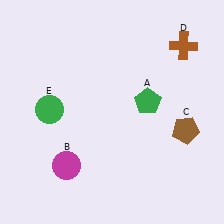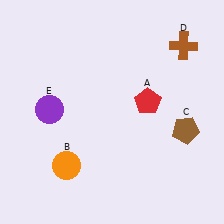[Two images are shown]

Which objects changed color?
A changed from green to red. B changed from magenta to orange. E changed from green to purple.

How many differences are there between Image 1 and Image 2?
There are 3 differences between the two images.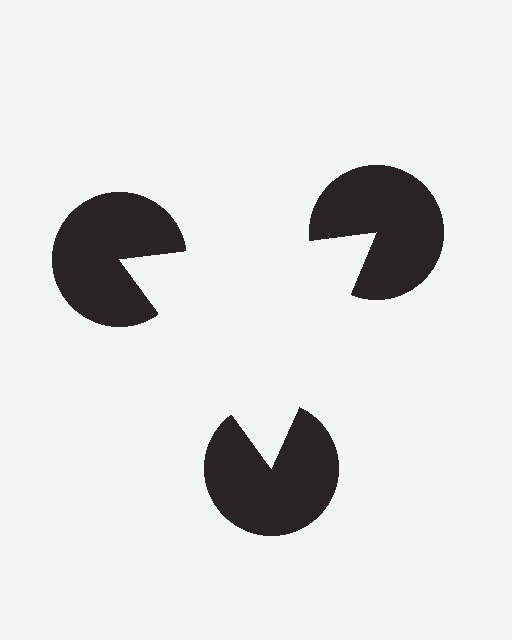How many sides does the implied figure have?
3 sides.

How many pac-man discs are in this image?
There are 3 — one at each vertex of the illusory triangle.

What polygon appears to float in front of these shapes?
An illusory triangle — its edges are inferred from the aligned wedge cuts in the pac-man discs, not physically drawn.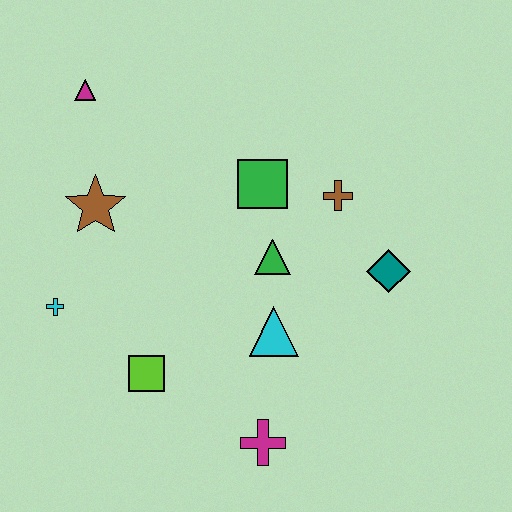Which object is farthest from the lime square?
The magenta triangle is farthest from the lime square.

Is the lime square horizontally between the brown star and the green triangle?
Yes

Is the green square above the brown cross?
Yes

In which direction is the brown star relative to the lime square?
The brown star is above the lime square.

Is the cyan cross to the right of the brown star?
No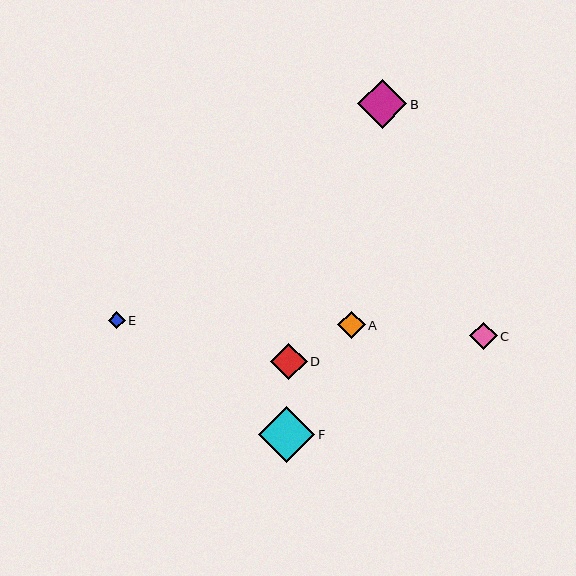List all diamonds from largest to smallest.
From largest to smallest: F, B, D, A, C, E.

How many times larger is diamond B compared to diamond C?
Diamond B is approximately 1.8 times the size of diamond C.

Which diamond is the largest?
Diamond F is the largest with a size of approximately 57 pixels.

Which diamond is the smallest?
Diamond E is the smallest with a size of approximately 17 pixels.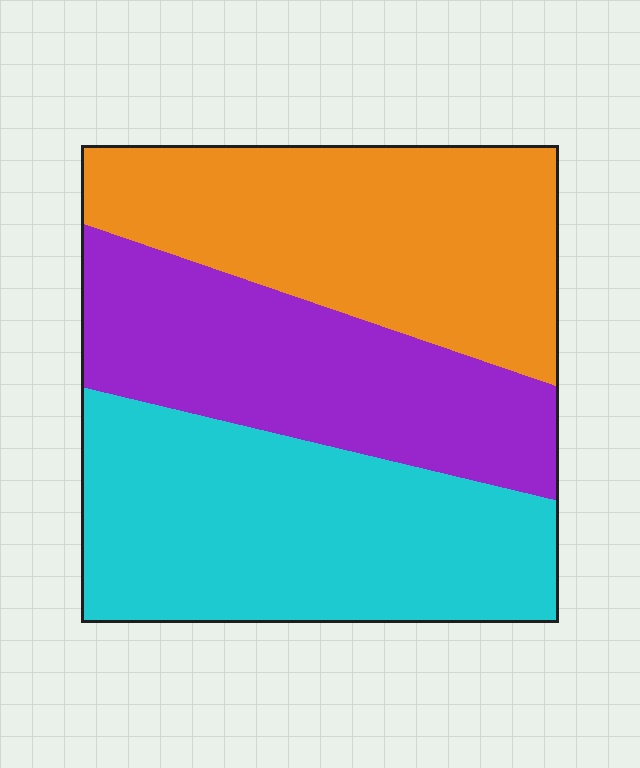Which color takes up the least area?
Purple, at roughly 30%.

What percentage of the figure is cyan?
Cyan covers 37% of the figure.